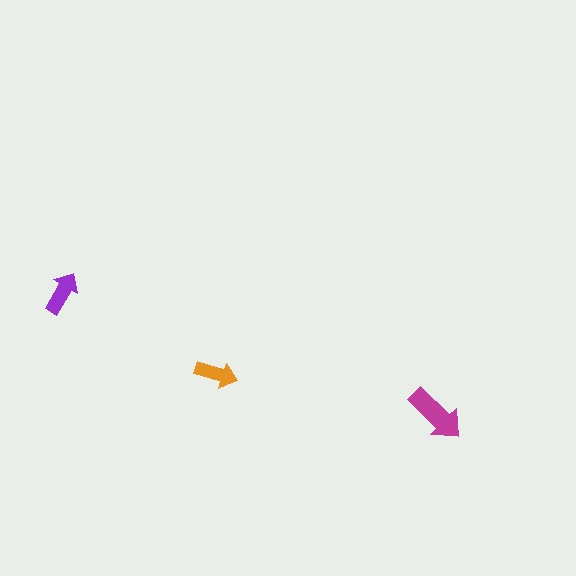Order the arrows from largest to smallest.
the magenta one, the purple one, the orange one.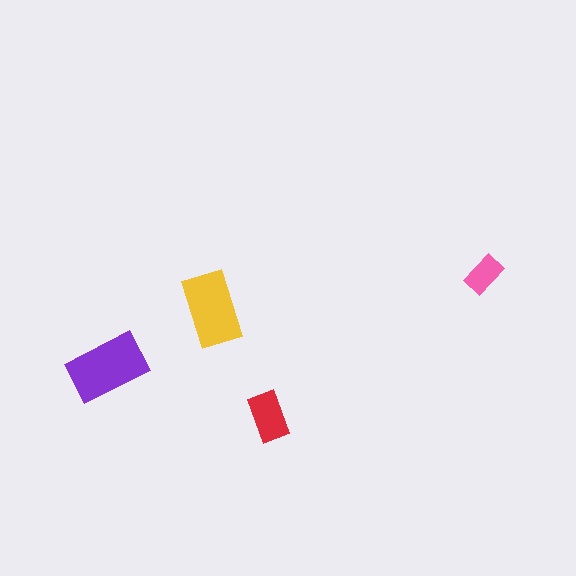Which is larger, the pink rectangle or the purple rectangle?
The purple one.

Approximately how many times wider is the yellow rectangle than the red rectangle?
About 1.5 times wider.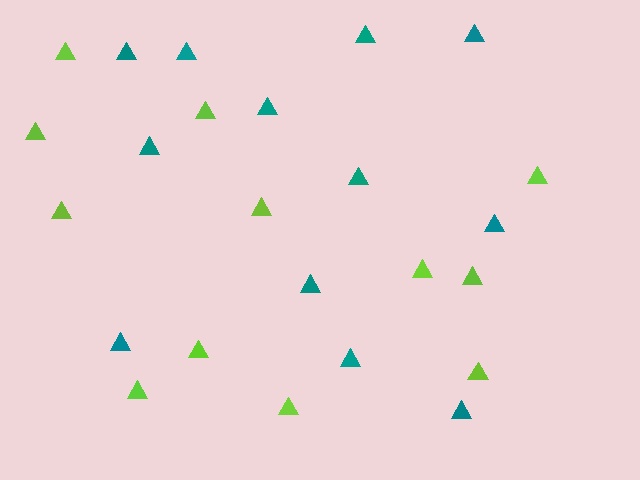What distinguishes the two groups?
There are 2 groups: one group of teal triangles (12) and one group of lime triangles (12).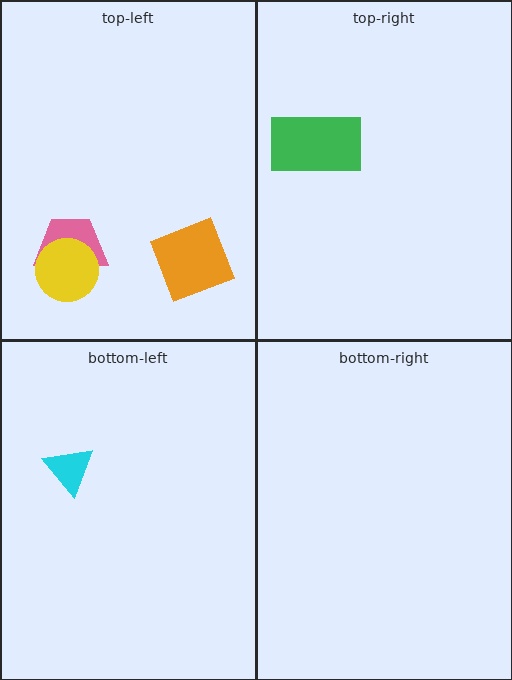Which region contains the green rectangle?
The top-right region.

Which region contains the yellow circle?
The top-left region.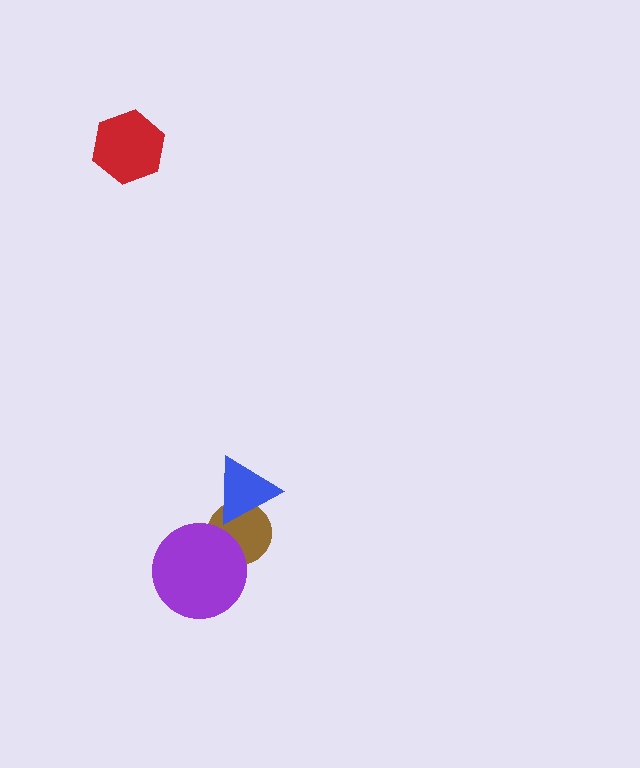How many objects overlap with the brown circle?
2 objects overlap with the brown circle.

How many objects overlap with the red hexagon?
0 objects overlap with the red hexagon.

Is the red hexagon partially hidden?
No, no other shape covers it.